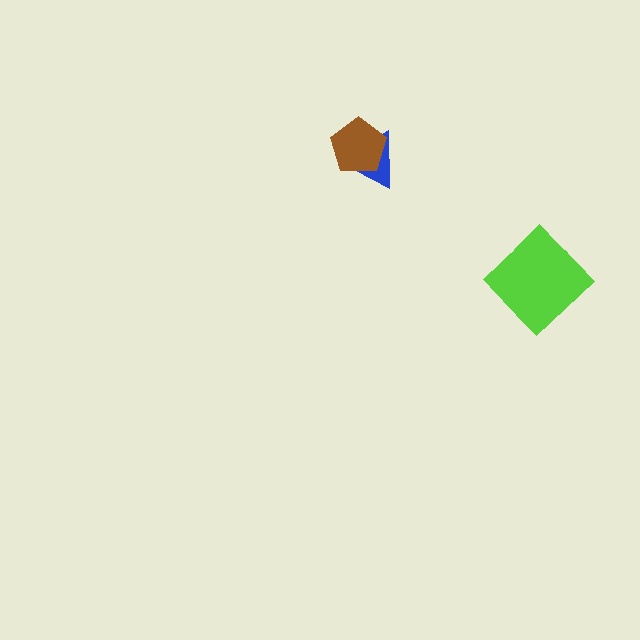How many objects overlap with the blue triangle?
1 object overlaps with the blue triangle.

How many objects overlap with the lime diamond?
0 objects overlap with the lime diamond.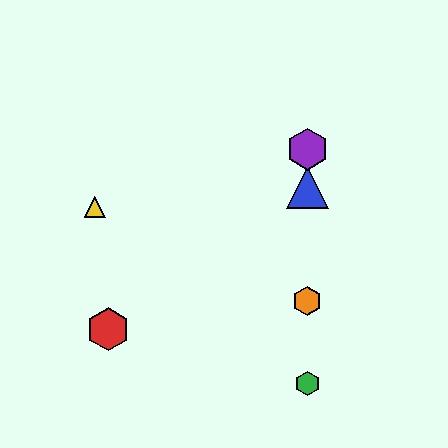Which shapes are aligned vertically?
The blue triangle, the green hexagon, the purple hexagon, the orange hexagon are aligned vertically.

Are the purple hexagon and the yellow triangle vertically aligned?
No, the purple hexagon is at x≈307 and the yellow triangle is at x≈95.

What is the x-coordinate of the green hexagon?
The green hexagon is at x≈307.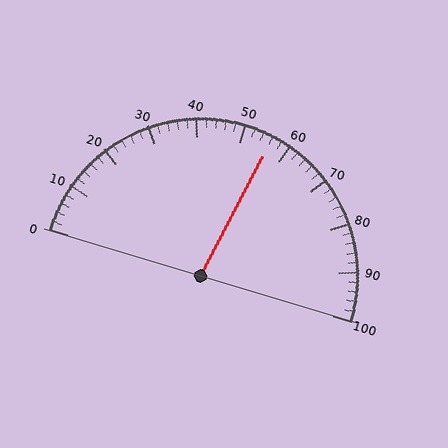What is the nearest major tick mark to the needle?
The nearest major tick mark is 60.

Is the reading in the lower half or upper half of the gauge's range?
The reading is in the upper half of the range (0 to 100).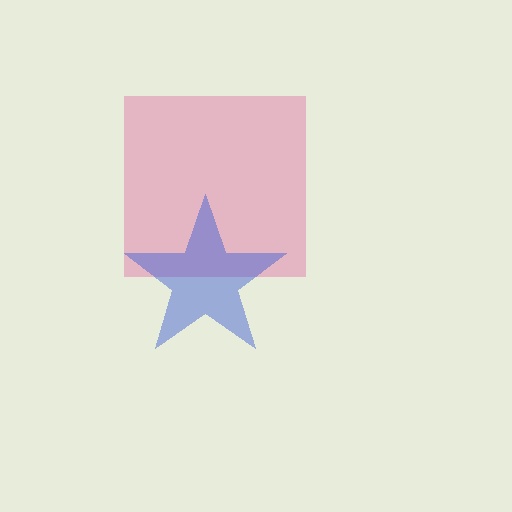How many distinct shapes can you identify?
There are 2 distinct shapes: a pink square, a blue star.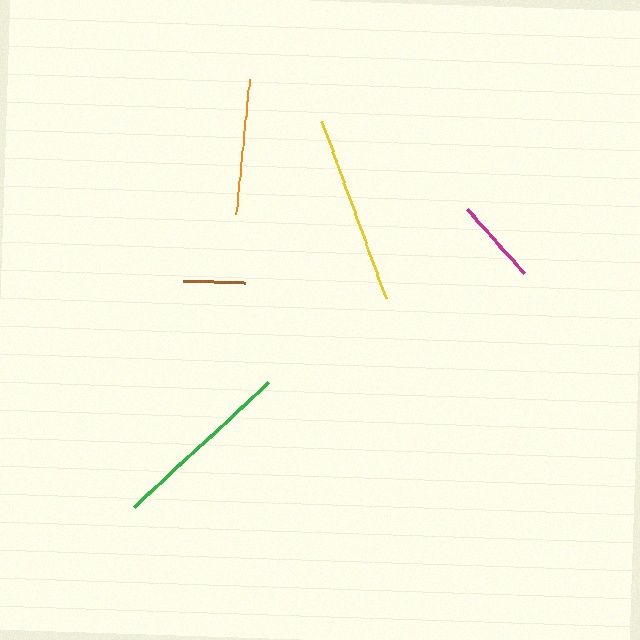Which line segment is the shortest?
The brown line is the shortest at approximately 61 pixels.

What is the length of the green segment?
The green segment is approximately 184 pixels long.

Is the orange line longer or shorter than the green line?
The green line is longer than the orange line.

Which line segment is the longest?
The yellow line is the longest at approximately 189 pixels.